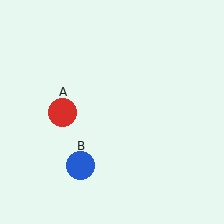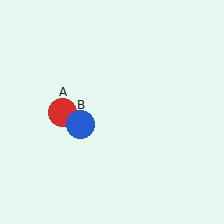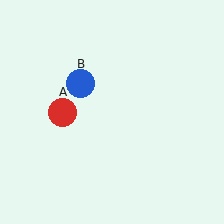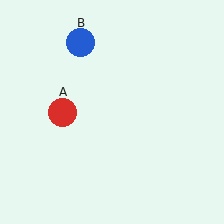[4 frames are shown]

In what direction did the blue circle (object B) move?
The blue circle (object B) moved up.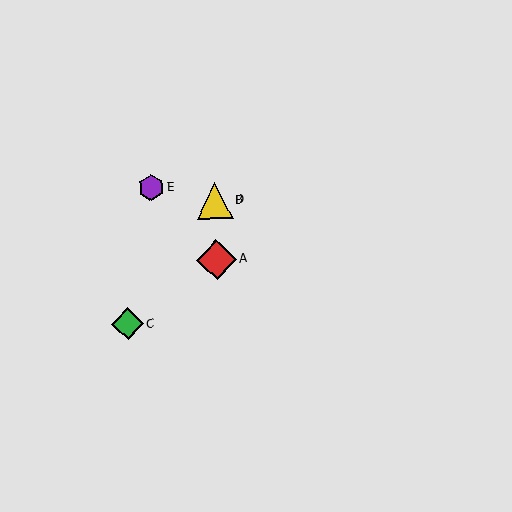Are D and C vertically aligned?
No, D is at x≈214 and C is at x≈128.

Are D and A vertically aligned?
Yes, both are at x≈214.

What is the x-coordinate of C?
Object C is at x≈128.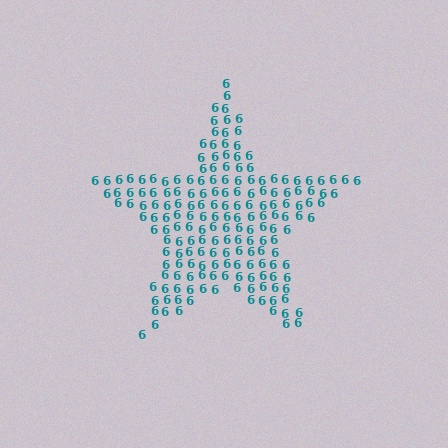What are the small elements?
The small elements are digit 6's.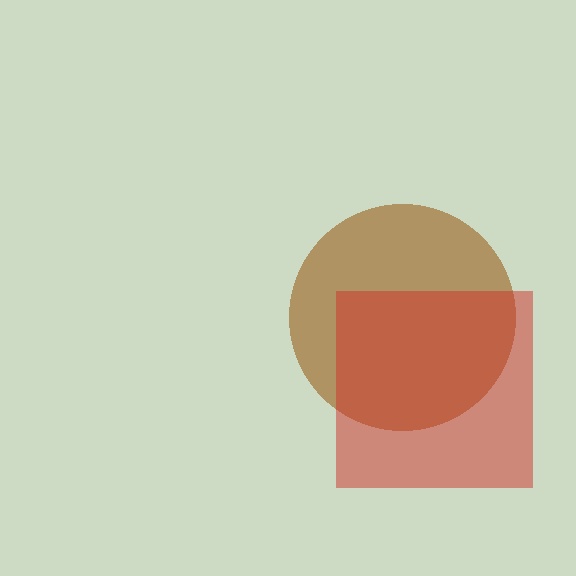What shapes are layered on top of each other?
The layered shapes are: a brown circle, a red square.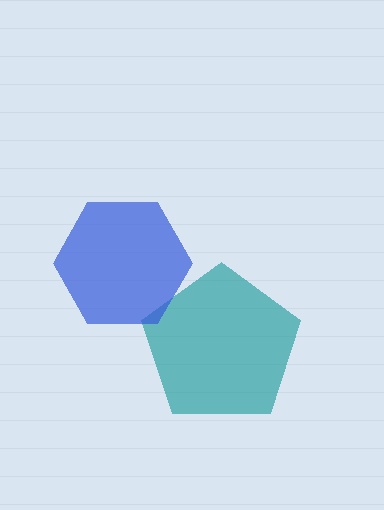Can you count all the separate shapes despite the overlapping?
Yes, there are 2 separate shapes.